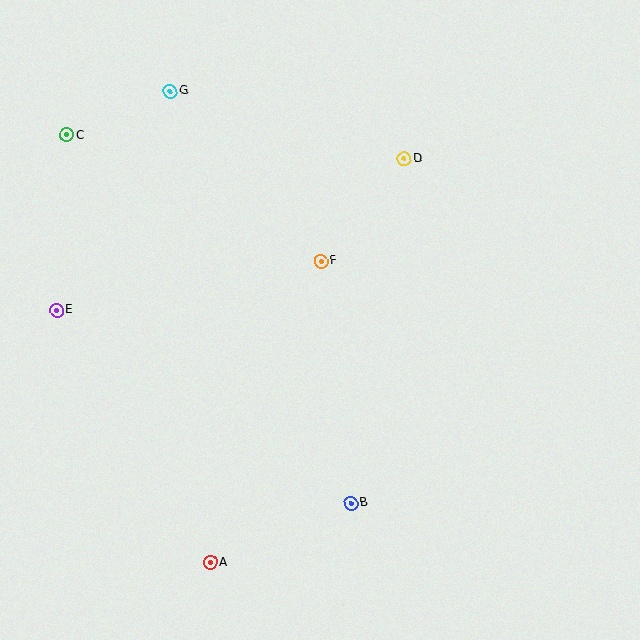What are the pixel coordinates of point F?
Point F is at (321, 261).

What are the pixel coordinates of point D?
Point D is at (404, 159).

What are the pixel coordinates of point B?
Point B is at (351, 503).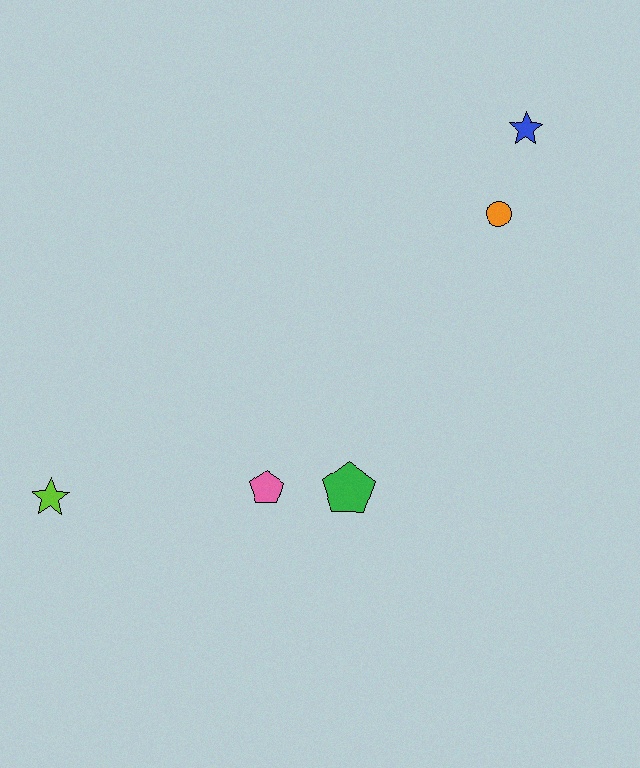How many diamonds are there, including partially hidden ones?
There are no diamonds.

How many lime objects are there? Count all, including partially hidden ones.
There is 1 lime object.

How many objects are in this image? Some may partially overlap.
There are 5 objects.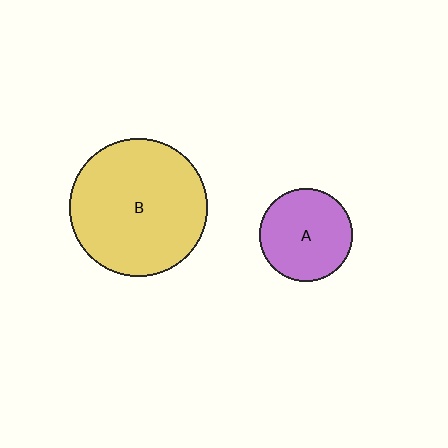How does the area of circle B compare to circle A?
Approximately 2.2 times.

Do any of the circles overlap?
No, none of the circles overlap.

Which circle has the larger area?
Circle B (yellow).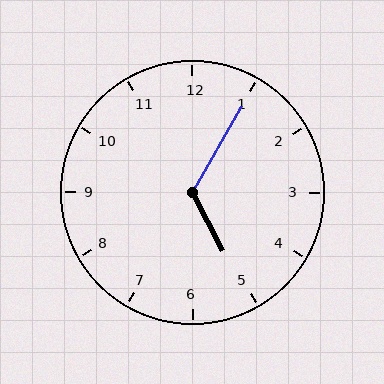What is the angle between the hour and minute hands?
Approximately 122 degrees.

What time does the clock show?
5:05.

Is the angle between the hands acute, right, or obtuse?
It is obtuse.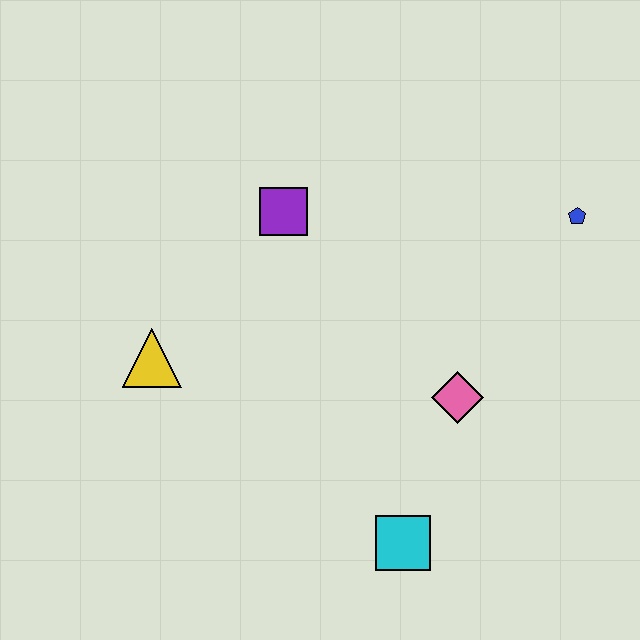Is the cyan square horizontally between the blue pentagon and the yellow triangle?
Yes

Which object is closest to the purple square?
The yellow triangle is closest to the purple square.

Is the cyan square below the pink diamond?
Yes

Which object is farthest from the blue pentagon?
The yellow triangle is farthest from the blue pentagon.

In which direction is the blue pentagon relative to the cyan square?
The blue pentagon is above the cyan square.